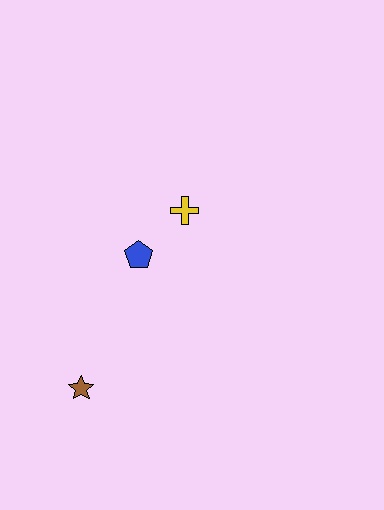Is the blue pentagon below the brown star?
No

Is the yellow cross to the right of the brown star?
Yes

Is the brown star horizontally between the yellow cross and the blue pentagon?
No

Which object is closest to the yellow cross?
The blue pentagon is closest to the yellow cross.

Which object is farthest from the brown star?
The yellow cross is farthest from the brown star.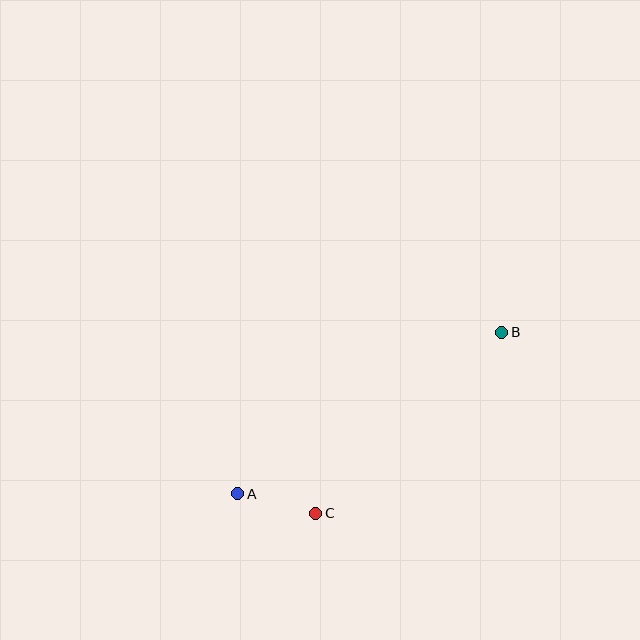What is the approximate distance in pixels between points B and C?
The distance between B and C is approximately 260 pixels.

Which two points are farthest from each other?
Points A and B are farthest from each other.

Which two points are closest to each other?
Points A and C are closest to each other.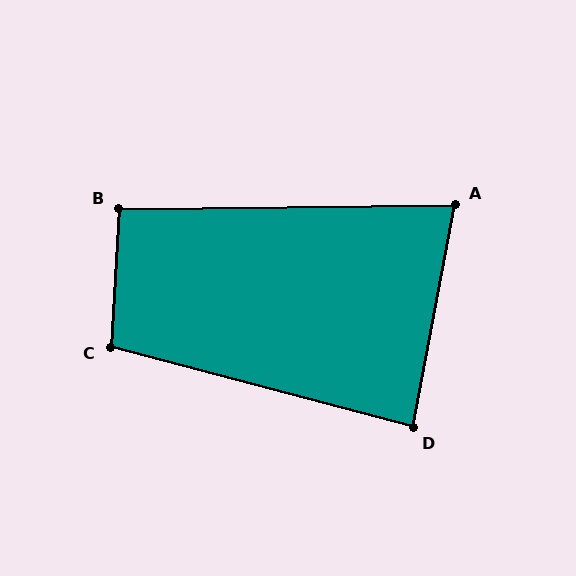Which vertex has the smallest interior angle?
A, at approximately 79 degrees.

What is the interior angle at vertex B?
Approximately 94 degrees (approximately right).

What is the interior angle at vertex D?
Approximately 86 degrees (approximately right).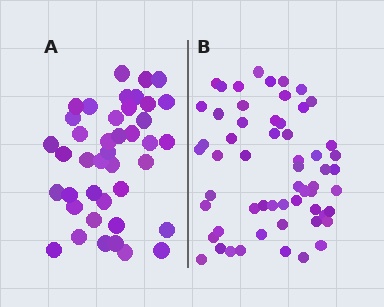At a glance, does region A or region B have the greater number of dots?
Region B (the right region) has more dots.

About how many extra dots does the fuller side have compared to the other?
Region B has approximately 15 more dots than region A.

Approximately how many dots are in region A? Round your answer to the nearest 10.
About 40 dots. (The exact count is 41, which rounds to 40.)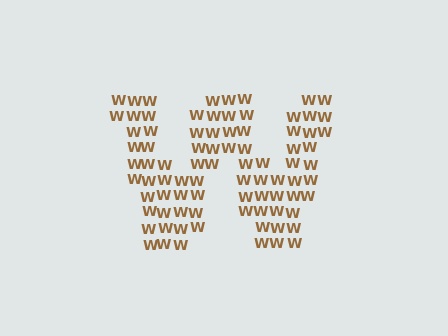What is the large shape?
The large shape is the letter W.